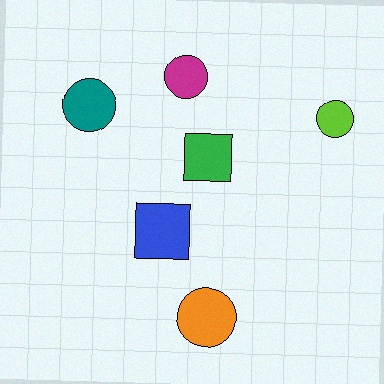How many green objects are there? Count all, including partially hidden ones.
There is 1 green object.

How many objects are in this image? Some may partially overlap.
There are 6 objects.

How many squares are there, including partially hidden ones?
There are 2 squares.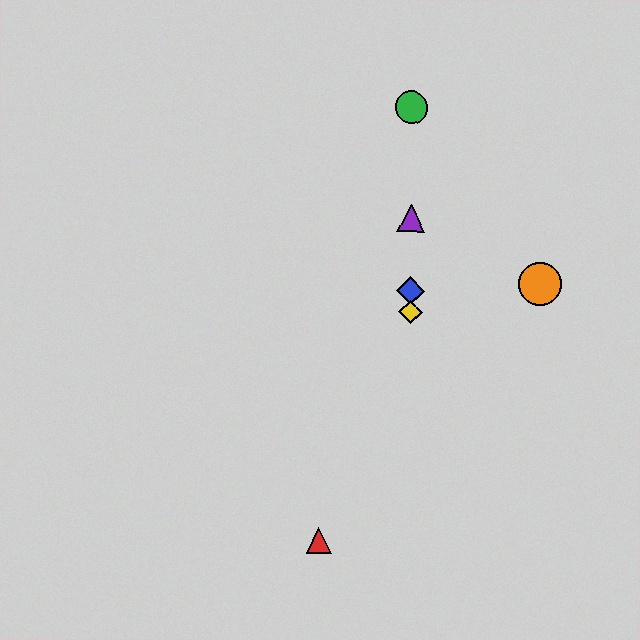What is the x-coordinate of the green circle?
The green circle is at x≈412.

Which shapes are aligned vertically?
The blue diamond, the green circle, the yellow diamond, the purple triangle are aligned vertically.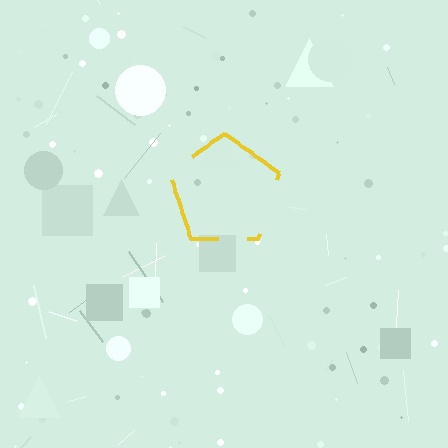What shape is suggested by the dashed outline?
The dashed outline suggests a pentagon.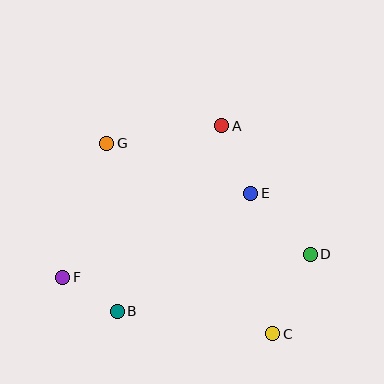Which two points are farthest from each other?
Points C and G are farthest from each other.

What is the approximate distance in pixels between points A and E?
The distance between A and E is approximately 74 pixels.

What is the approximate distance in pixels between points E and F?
The distance between E and F is approximately 206 pixels.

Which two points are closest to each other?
Points B and F are closest to each other.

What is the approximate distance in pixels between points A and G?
The distance between A and G is approximately 116 pixels.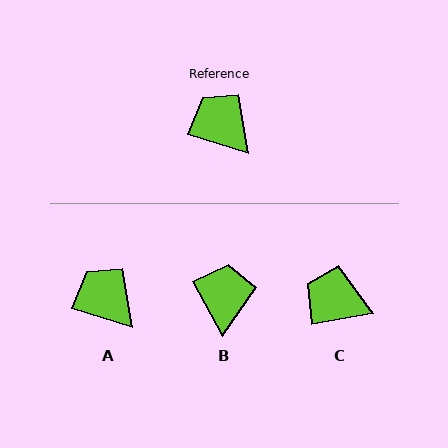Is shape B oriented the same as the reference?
No, it is off by about 44 degrees.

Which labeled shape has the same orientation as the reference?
A.